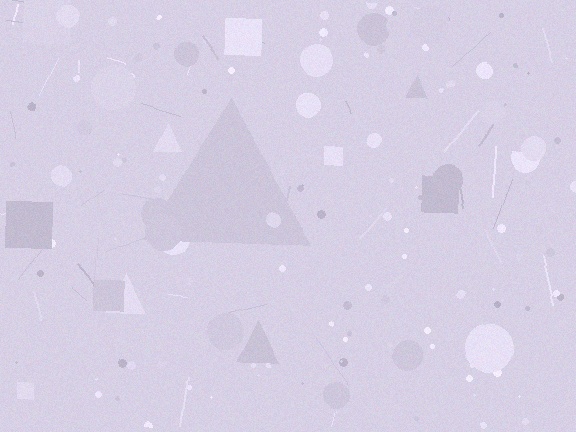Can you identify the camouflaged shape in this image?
The camouflaged shape is a triangle.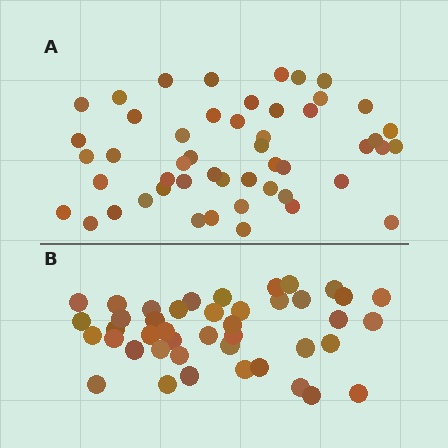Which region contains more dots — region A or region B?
Region A (the top region) has more dots.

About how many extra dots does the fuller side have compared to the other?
Region A has roughly 8 or so more dots than region B.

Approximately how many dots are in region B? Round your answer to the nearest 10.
About 40 dots. (The exact count is 43, which rounds to 40.)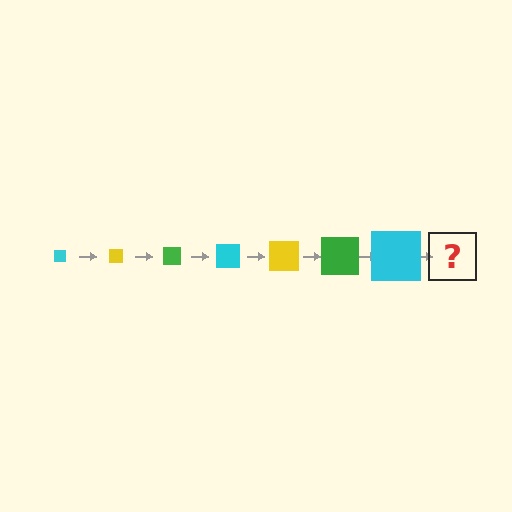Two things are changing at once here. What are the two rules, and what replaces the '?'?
The two rules are that the square grows larger each step and the color cycles through cyan, yellow, and green. The '?' should be a yellow square, larger than the previous one.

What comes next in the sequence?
The next element should be a yellow square, larger than the previous one.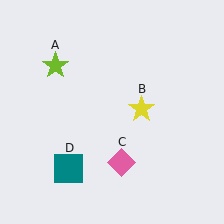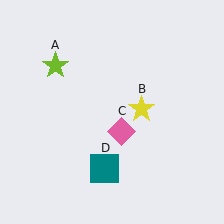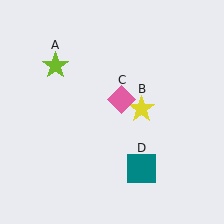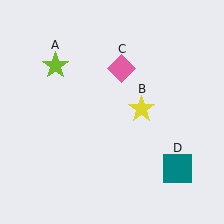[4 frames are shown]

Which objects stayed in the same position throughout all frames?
Lime star (object A) and yellow star (object B) remained stationary.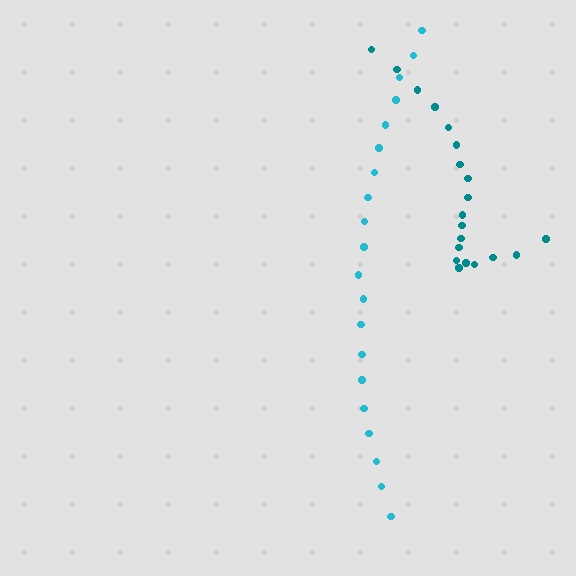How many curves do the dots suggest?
There are 2 distinct paths.